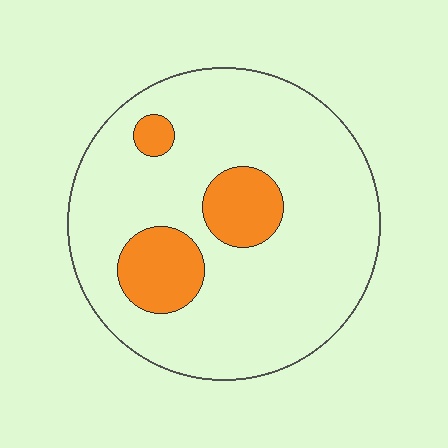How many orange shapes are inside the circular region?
3.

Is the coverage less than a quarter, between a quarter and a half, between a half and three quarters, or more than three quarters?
Less than a quarter.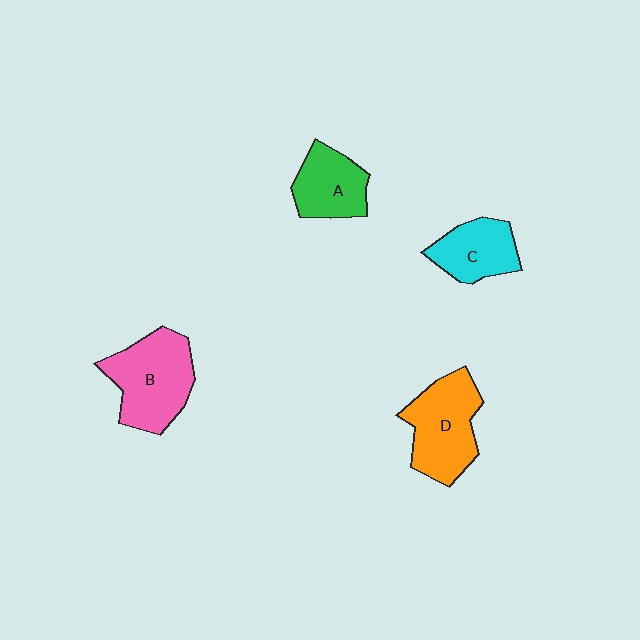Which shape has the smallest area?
Shape C (cyan).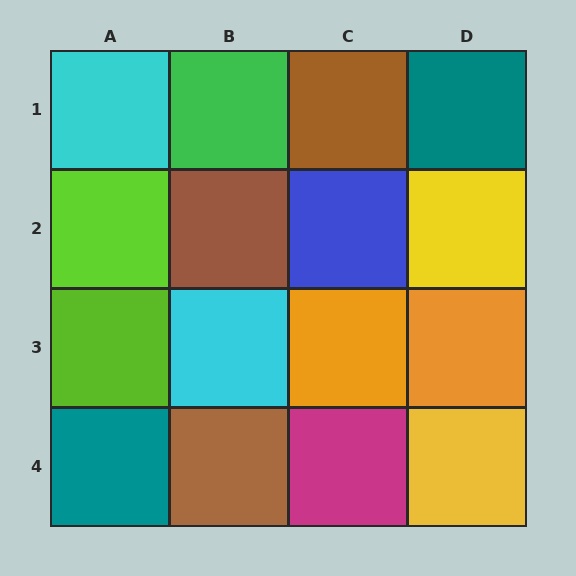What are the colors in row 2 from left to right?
Lime, brown, blue, yellow.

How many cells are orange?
2 cells are orange.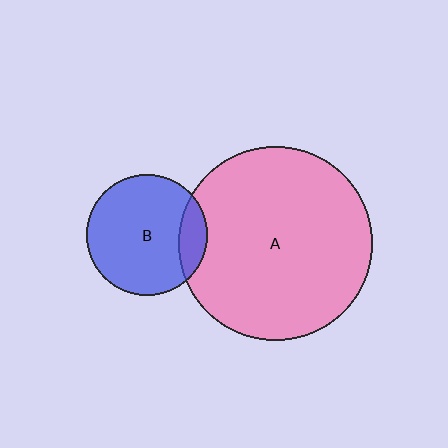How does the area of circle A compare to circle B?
Approximately 2.6 times.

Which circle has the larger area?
Circle A (pink).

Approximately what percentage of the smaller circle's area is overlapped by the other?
Approximately 15%.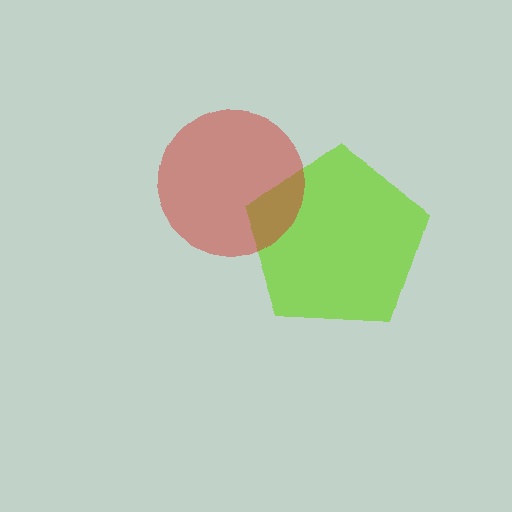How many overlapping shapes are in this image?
There are 2 overlapping shapes in the image.